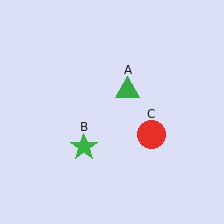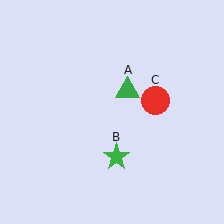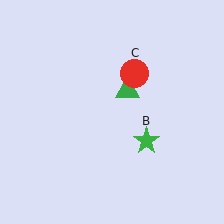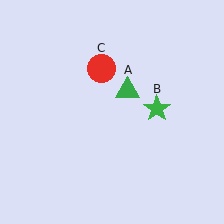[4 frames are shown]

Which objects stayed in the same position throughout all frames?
Green triangle (object A) remained stationary.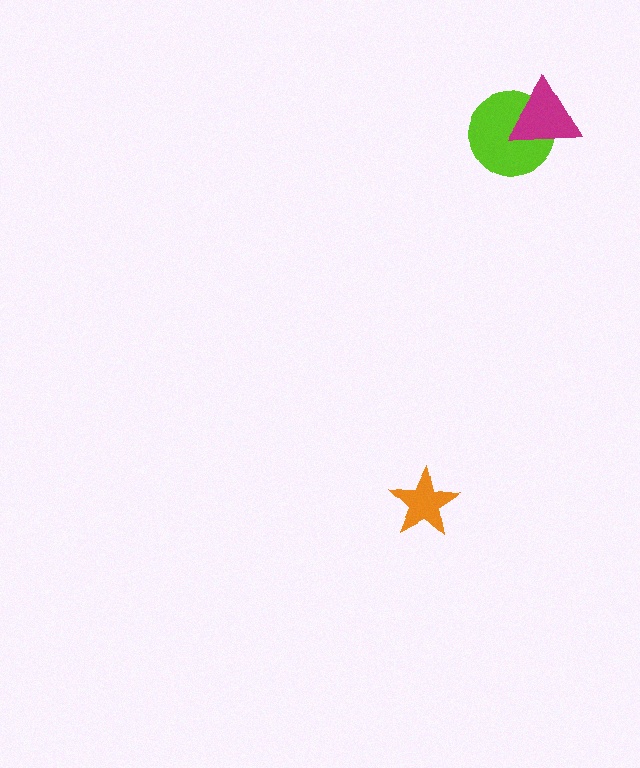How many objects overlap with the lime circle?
1 object overlaps with the lime circle.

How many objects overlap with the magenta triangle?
1 object overlaps with the magenta triangle.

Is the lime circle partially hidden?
Yes, it is partially covered by another shape.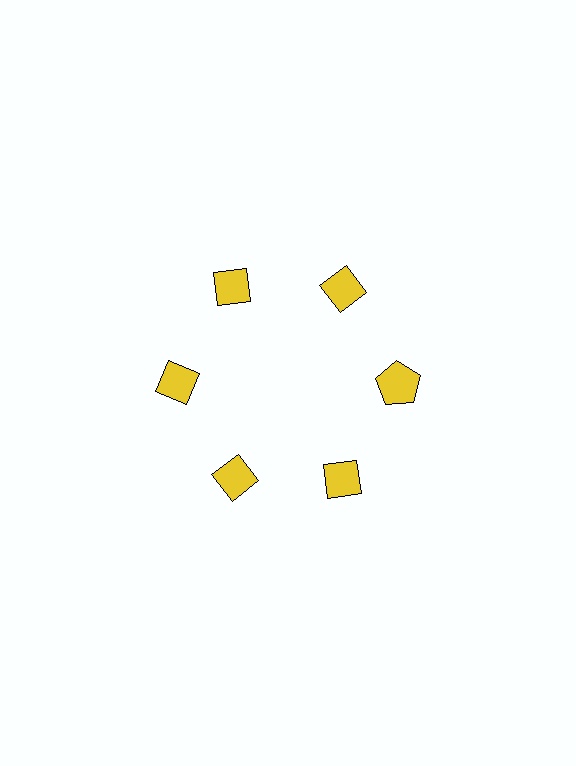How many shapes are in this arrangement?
There are 6 shapes arranged in a ring pattern.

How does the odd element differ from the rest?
It has a different shape: pentagon instead of diamond.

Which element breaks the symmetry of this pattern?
The yellow pentagon at roughly the 3 o'clock position breaks the symmetry. All other shapes are yellow diamonds.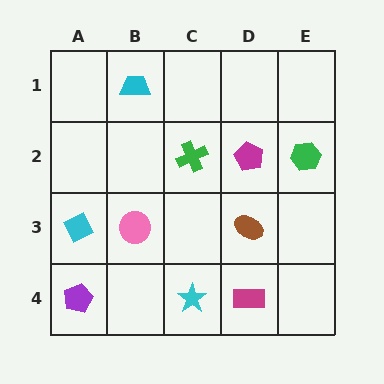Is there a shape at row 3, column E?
No, that cell is empty.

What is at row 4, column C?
A cyan star.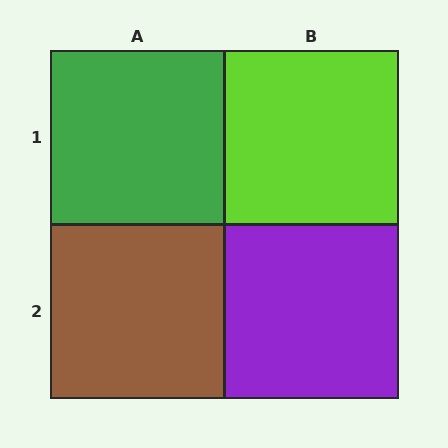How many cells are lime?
1 cell is lime.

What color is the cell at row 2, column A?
Brown.